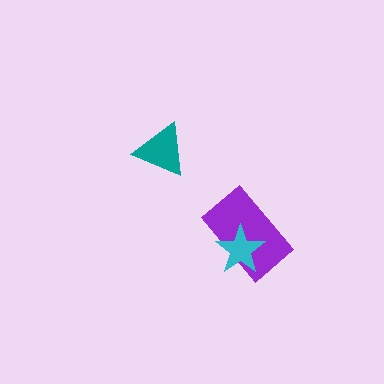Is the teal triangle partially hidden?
No, no other shape covers it.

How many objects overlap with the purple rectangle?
1 object overlaps with the purple rectangle.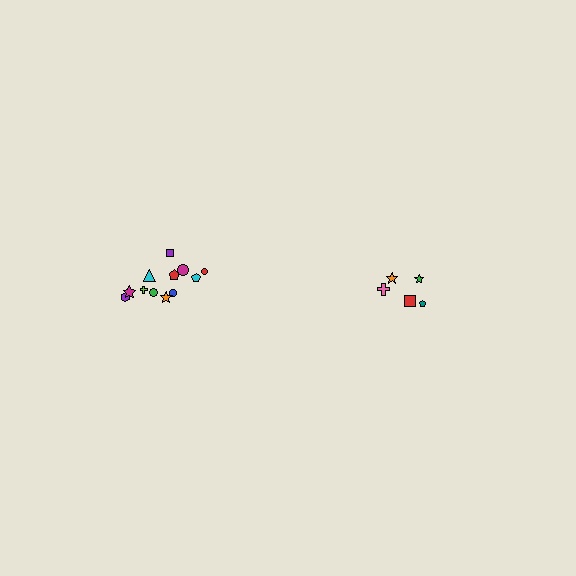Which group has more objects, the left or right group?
The left group.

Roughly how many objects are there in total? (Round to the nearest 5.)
Roughly 15 objects in total.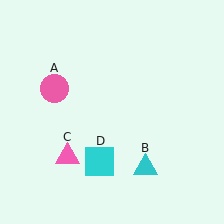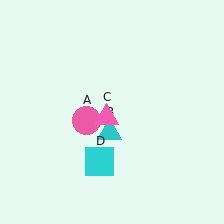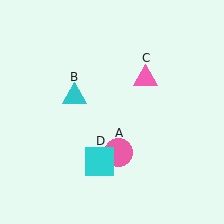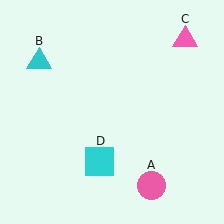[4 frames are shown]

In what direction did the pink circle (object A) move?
The pink circle (object A) moved down and to the right.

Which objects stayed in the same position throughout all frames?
Cyan square (object D) remained stationary.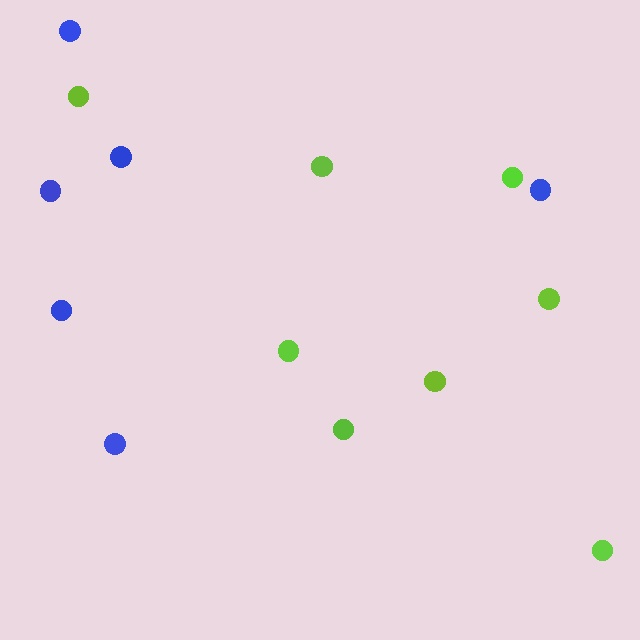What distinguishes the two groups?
There are 2 groups: one group of blue circles (6) and one group of lime circles (8).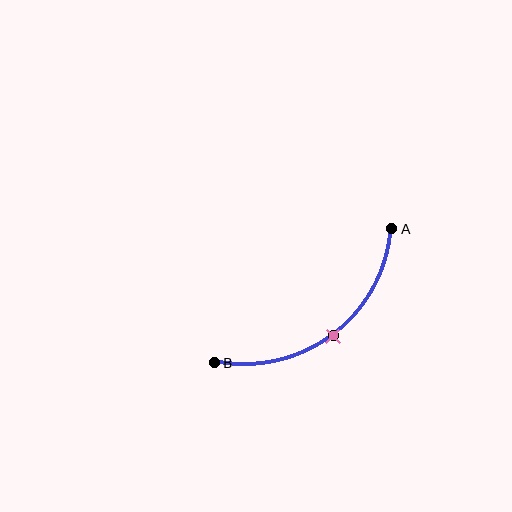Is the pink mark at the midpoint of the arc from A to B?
Yes. The pink mark lies on the arc at equal arc-length from both A and B — it is the arc midpoint.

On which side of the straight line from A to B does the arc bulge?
The arc bulges below and to the right of the straight line connecting A and B.